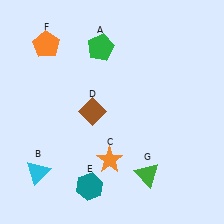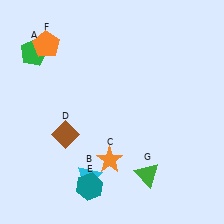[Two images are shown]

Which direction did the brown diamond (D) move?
The brown diamond (D) moved left.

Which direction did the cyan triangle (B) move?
The cyan triangle (B) moved right.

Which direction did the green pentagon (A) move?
The green pentagon (A) moved left.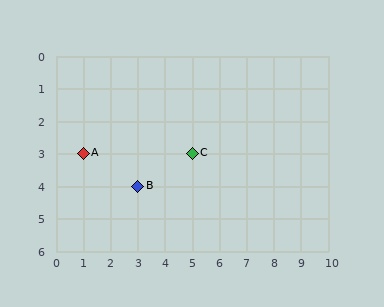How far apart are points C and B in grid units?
Points C and B are 2 columns and 1 row apart (about 2.2 grid units diagonally).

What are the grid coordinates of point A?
Point A is at grid coordinates (1, 3).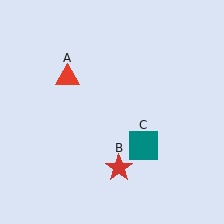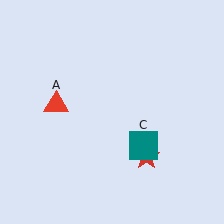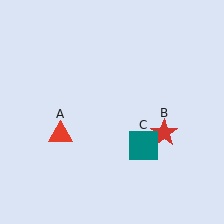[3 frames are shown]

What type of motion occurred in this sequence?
The red triangle (object A), red star (object B) rotated counterclockwise around the center of the scene.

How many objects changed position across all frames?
2 objects changed position: red triangle (object A), red star (object B).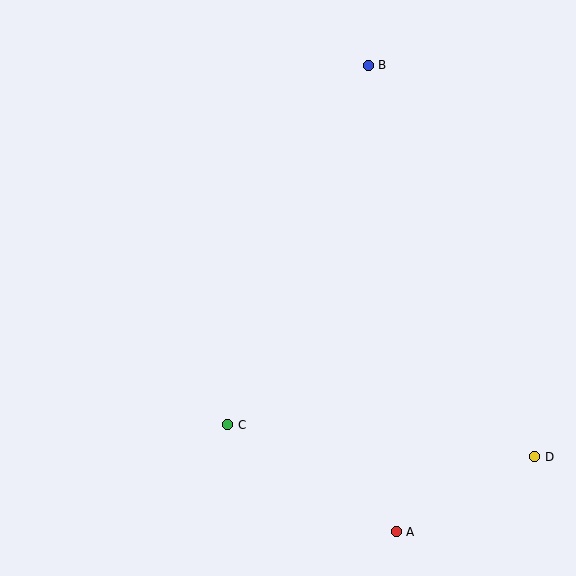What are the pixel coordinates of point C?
Point C is at (228, 425).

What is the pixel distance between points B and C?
The distance between B and C is 386 pixels.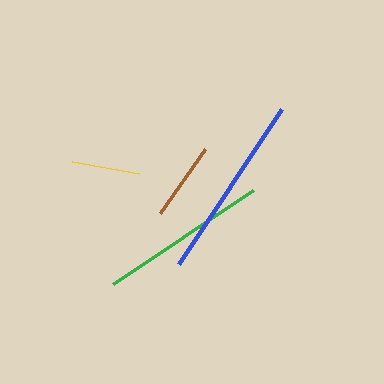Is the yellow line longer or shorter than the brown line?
The brown line is longer than the yellow line.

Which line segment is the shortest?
The yellow line is the shortest at approximately 68 pixels.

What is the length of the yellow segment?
The yellow segment is approximately 68 pixels long.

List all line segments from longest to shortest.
From longest to shortest: blue, green, brown, yellow.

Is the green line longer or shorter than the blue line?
The blue line is longer than the green line.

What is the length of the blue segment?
The blue segment is approximately 186 pixels long.